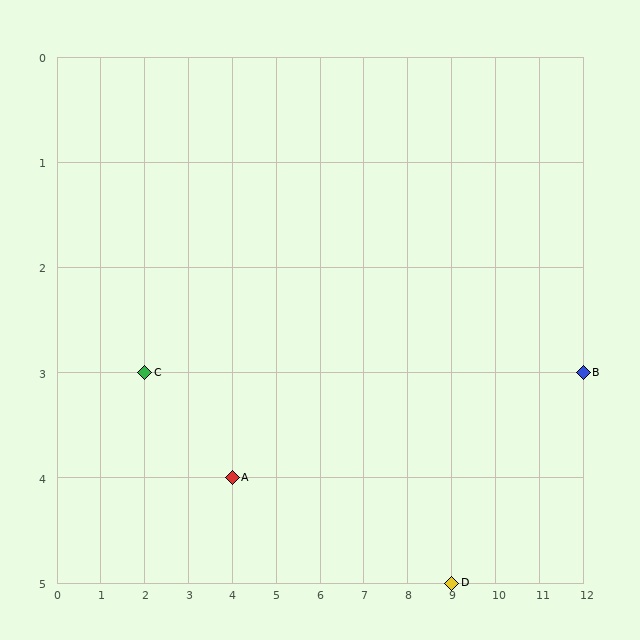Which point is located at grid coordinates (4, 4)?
Point A is at (4, 4).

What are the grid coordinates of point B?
Point B is at grid coordinates (12, 3).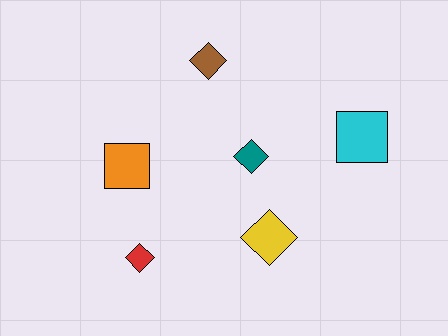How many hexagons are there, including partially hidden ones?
There are no hexagons.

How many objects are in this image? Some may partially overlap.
There are 6 objects.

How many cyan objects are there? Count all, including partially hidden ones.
There is 1 cyan object.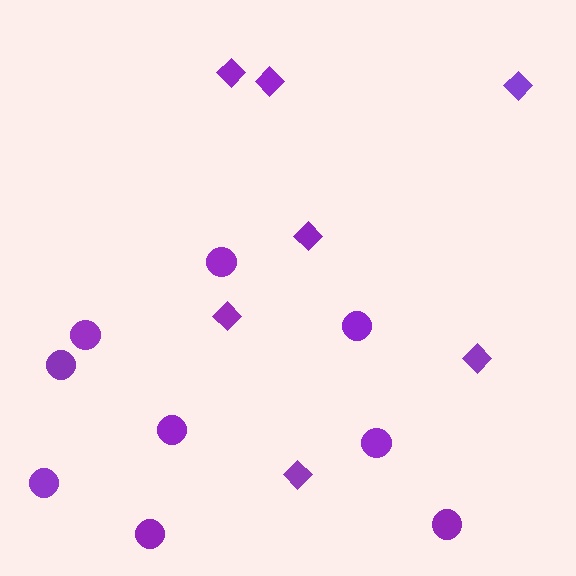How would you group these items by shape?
There are 2 groups: one group of circles (9) and one group of diamonds (7).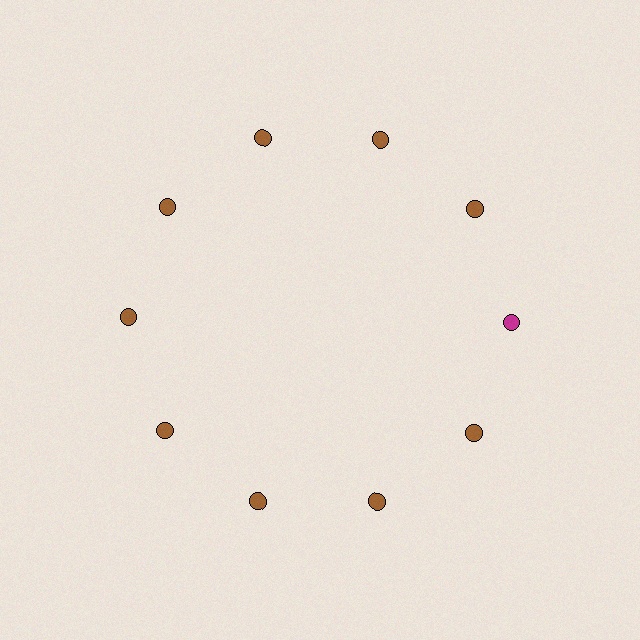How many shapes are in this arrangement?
There are 10 shapes arranged in a ring pattern.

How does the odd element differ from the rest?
It has a different color: magenta instead of brown.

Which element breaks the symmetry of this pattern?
The magenta circle at roughly the 3 o'clock position breaks the symmetry. All other shapes are brown circles.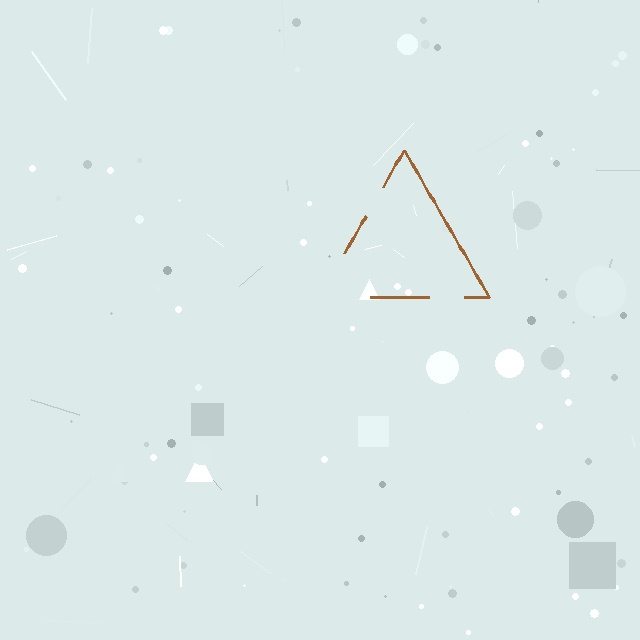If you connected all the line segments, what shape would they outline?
They would outline a triangle.